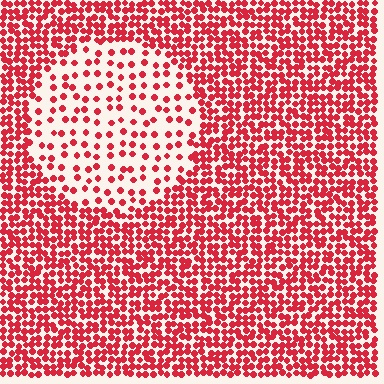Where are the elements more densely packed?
The elements are more densely packed outside the circle boundary.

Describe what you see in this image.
The image contains small red elements arranged at two different densities. A circle-shaped region is visible where the elements are less densely packed than the surrounding area.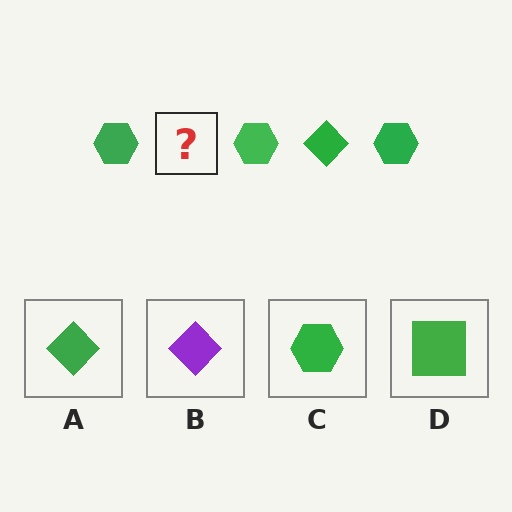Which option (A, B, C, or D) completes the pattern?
A.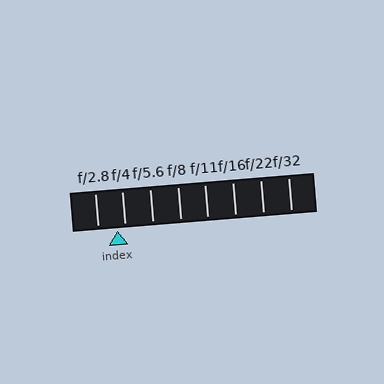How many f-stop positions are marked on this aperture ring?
There are 8 f-stop positions marked.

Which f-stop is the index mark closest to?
The index mark is closest to f/4.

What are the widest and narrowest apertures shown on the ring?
The widest aperture shown is f/2.8 and the narrowest is f/32.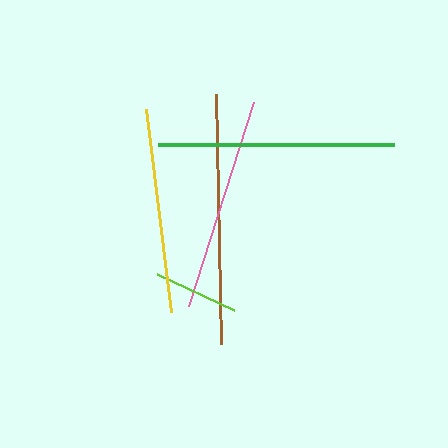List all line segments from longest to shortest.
From longest to shortest: brown, green, pink, yellow, lime.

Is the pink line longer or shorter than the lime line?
The pink line is longer than the lime line.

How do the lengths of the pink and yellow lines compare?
The pink and yellow lines are approximately the same length.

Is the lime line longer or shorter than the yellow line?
The yellow line is longer than the lime line.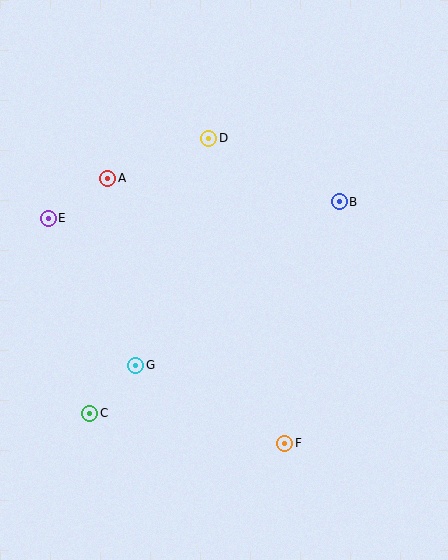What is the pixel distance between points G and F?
The distance between G and F is 168 pixels.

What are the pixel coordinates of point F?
Point F is at (285, 443).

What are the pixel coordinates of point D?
Point D is at (209, 138).